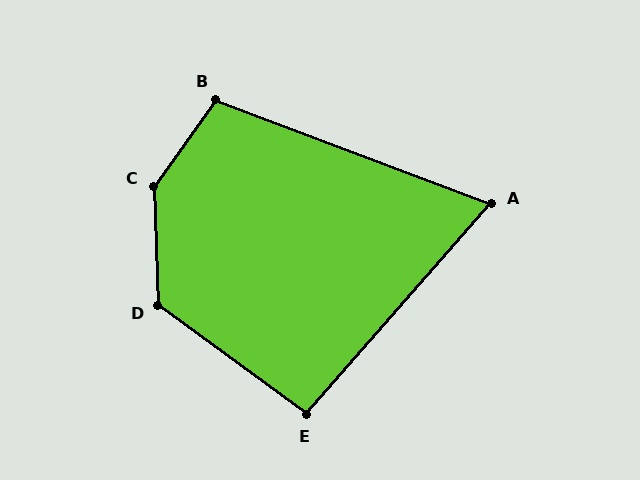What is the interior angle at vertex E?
Approximately 95 degrees (obtuse).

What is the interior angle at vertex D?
Approximately 128 degrees (obtuse).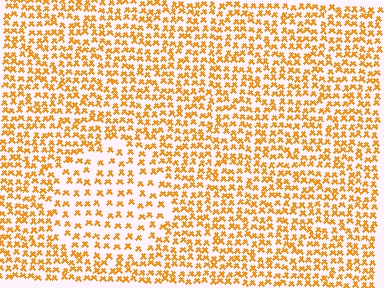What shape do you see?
I see a circle.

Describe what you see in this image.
The image contains small orange elements arranged at two different densities. A circle-shaped region is visible where the elements are less densely packed than the surrounding area.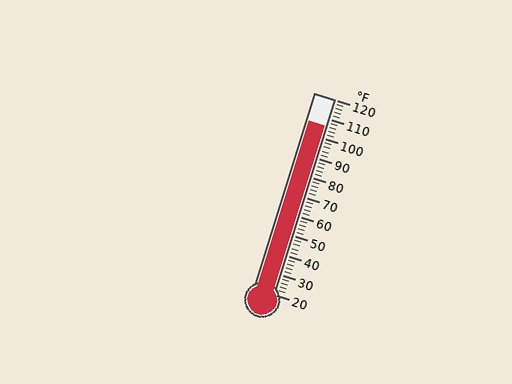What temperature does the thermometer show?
The thermometer shows approximately 106°F.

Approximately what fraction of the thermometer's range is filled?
The thermometer is filled to approximately 85% of its range.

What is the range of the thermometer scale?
The thermometer scale ranges from 20°F to 120°F.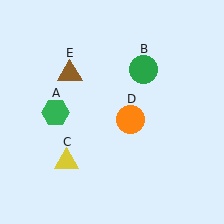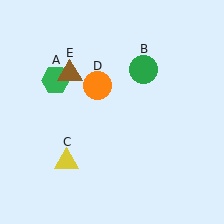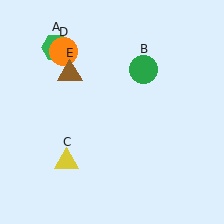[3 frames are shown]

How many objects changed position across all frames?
2 objects changed position: green hexagon (object A), orange circle (object D).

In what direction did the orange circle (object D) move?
The orange circle (object D) moved up and to the left.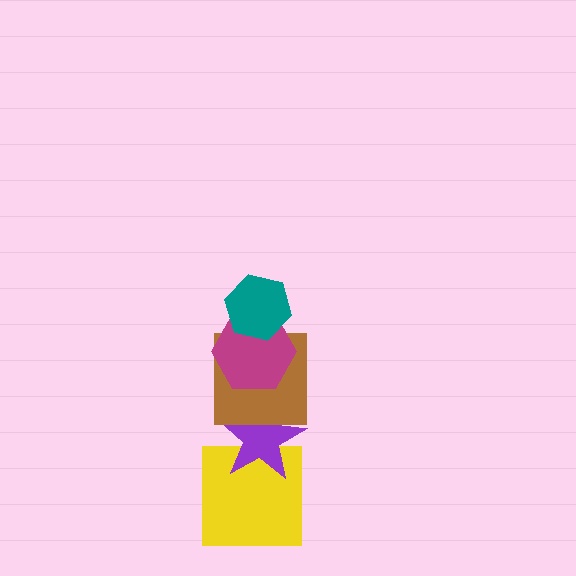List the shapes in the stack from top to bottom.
From top to bottom: the teal hexagon, the magenta hexagon, the brown square, the purple star, the yellow square.